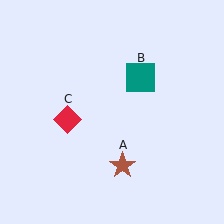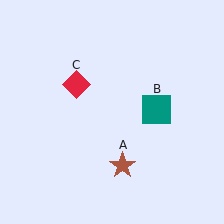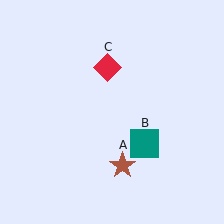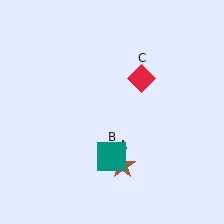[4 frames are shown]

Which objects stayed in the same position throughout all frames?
Brown star (object A) remained stationary.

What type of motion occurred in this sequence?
The teal square (object B), red diamond (object C) rotated clockwise around the center of the scene.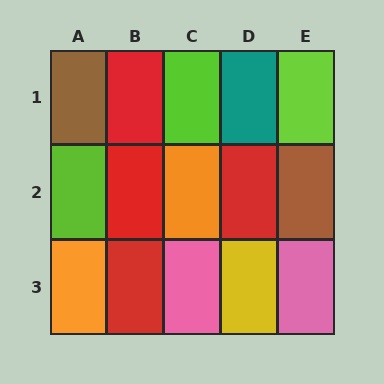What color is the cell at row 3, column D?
Yellow.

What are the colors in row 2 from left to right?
Lime, red, orange, red, brown.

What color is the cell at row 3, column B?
Red.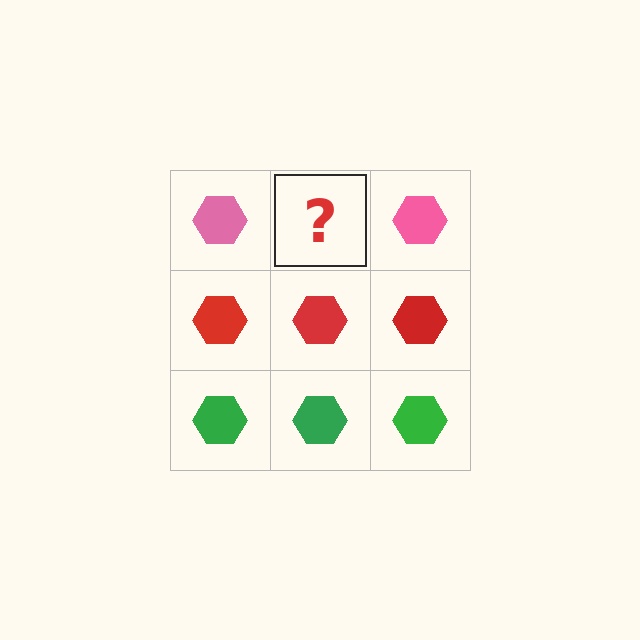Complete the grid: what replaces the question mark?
The question mark should be replaced with a pink hexagon.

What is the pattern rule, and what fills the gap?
The rule is that each row has a consistent color. The gap should be filled with a pink hexagon.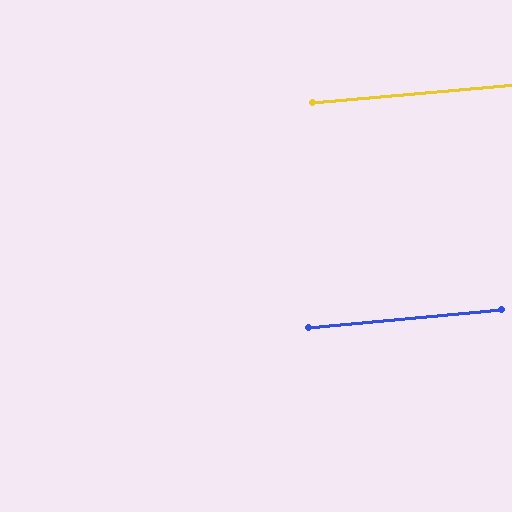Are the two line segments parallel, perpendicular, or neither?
Parallel — their directions differ by only 0.3°.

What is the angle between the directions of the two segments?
Approximately 0 degrees.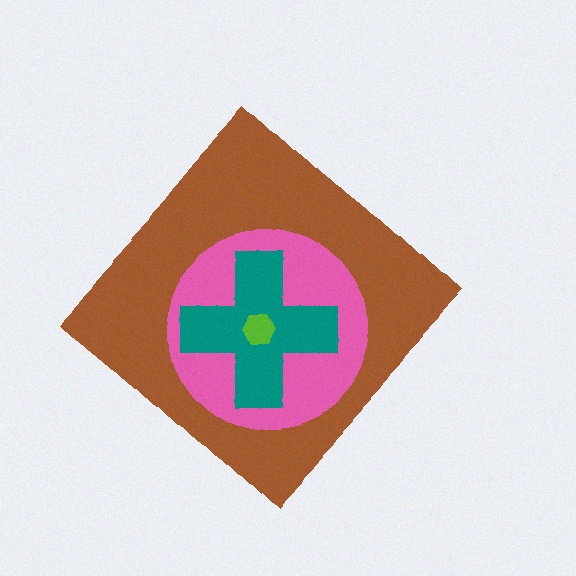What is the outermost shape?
The brown diamond.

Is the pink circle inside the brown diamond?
Yes.